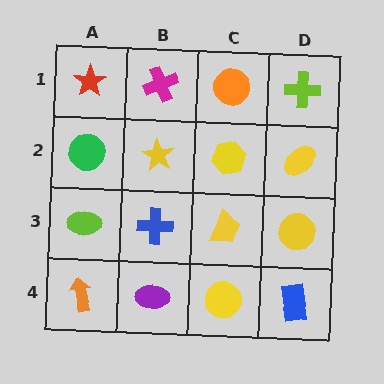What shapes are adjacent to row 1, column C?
A yellow hexagon (row 2, column C), a magenta cross (row 1, column B), a lime cross (row 1, column D).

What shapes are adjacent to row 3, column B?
A yellow star (row 2, column B), a purple ellipse (row 4, column B), a lime ellipse (row 3, column A), a yellow trapezoid (row 3, column C).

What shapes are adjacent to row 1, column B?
A yellow star (row 2, column B), a red star (row 1, column A), an orange circle (row 1, column C).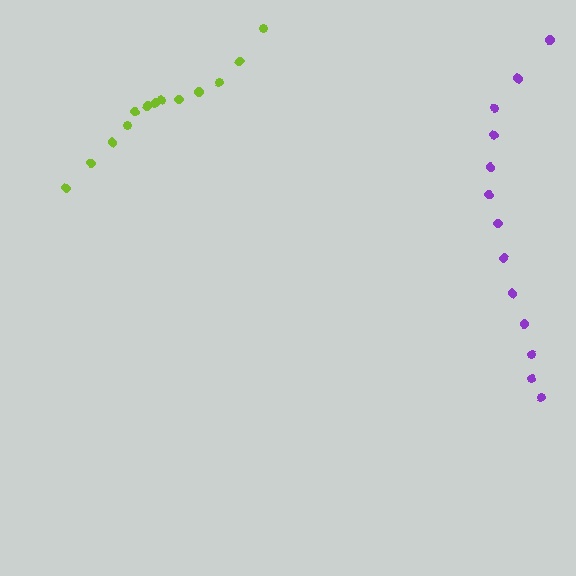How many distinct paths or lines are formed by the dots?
There are 2 distinct paths.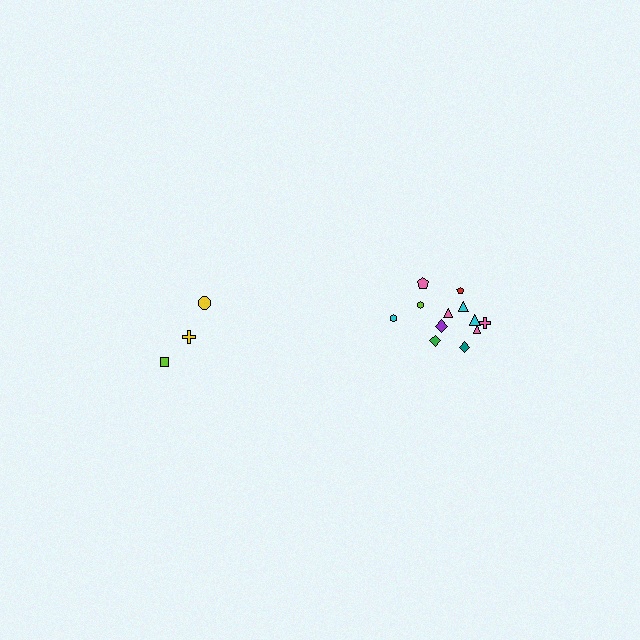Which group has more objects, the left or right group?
The right group.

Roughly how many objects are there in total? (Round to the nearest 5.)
Roughly 15 objects in total.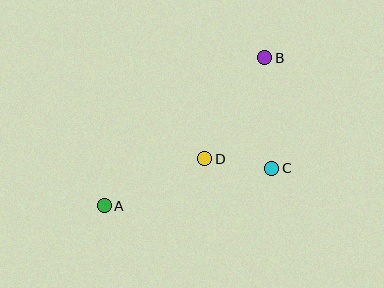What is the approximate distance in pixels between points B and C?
The distance between B and C is approximately 111 pixels.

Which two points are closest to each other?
Points C and D are closest to each other.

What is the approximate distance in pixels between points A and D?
The distance between A and D is approximately 111 pixels.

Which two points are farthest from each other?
Points A and B are farthest from each other.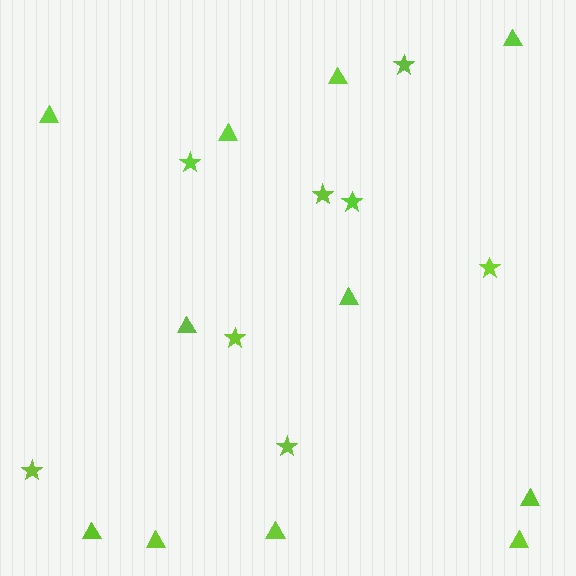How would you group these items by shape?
There are 2 groups: one group of stars (8) and one group of triangles (11).